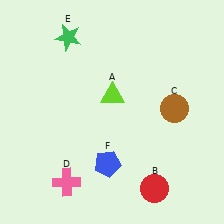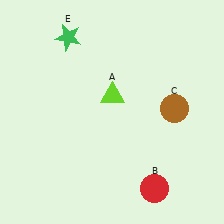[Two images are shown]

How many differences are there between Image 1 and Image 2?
There are 2 differences between the two images.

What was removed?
The blue pentagon (F), the pink cross (D) were removed in Image 2.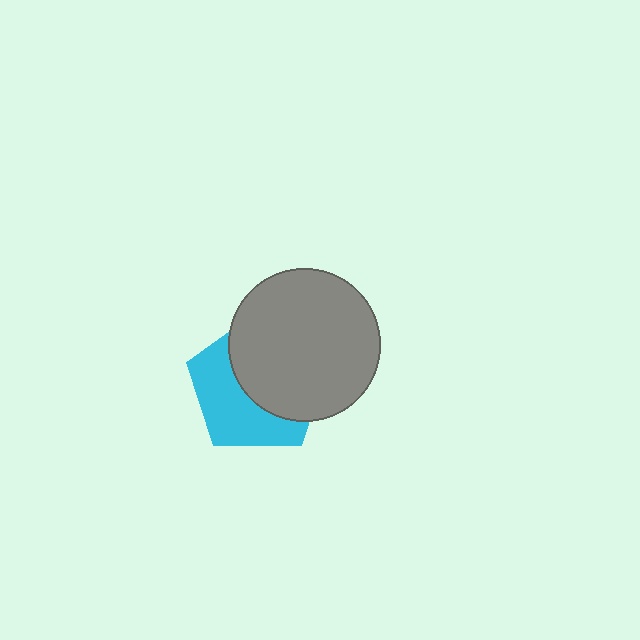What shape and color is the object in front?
The object in front is a gray circle.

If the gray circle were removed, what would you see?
You would see the complete cyan pentagon.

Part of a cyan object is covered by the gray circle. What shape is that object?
It is a pentagon.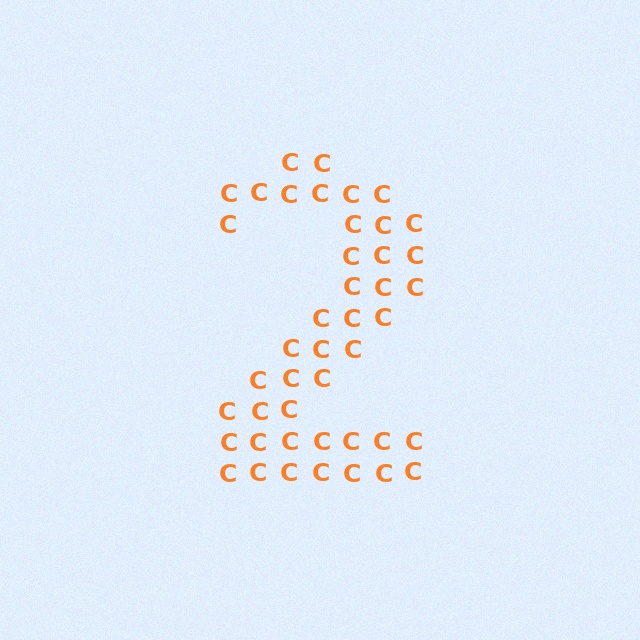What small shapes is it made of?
It is made of small letter C's.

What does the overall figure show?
The overall figure shows the digit 2.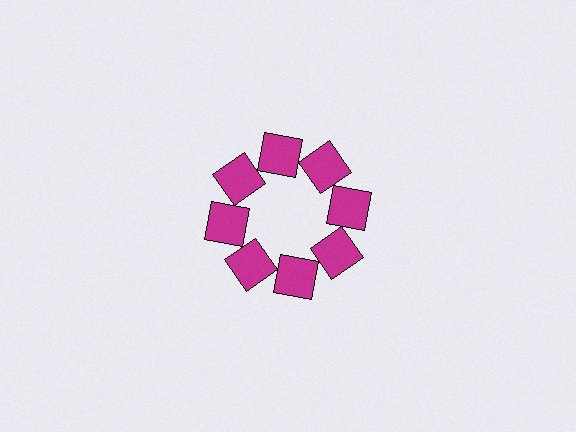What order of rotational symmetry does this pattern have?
This pattern has 8-fold rotational symmetry.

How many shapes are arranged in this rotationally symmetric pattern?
There are 8 shapes, arranged in 8 groups of 1.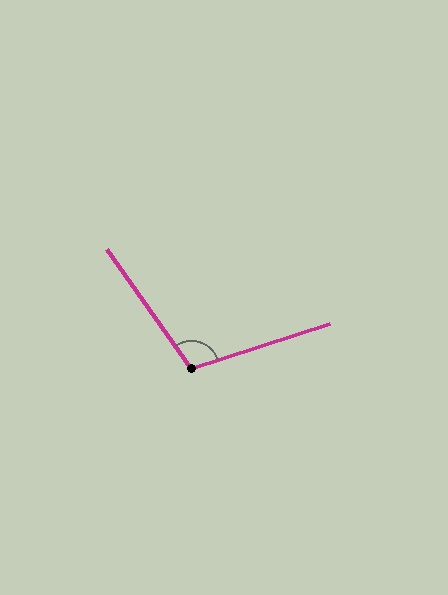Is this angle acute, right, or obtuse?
It is obtuse.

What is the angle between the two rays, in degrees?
Approximately 108 degrees.